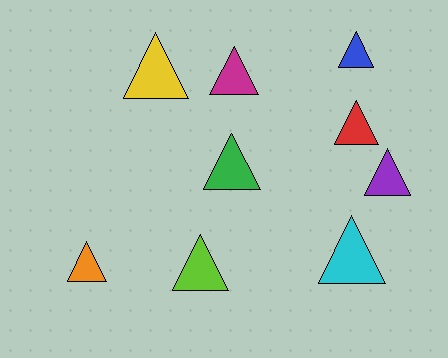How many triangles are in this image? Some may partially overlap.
There are 9 triangles.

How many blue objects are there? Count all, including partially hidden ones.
There is 1 blue object.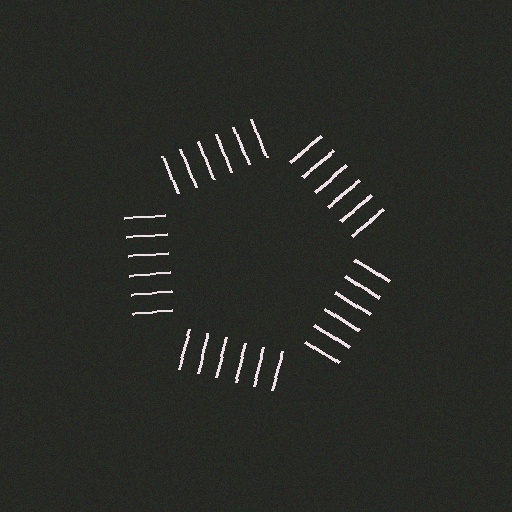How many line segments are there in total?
30 — 6 along each of the 5 edges.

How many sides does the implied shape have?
5 sides — the line-ends trace a pentagon.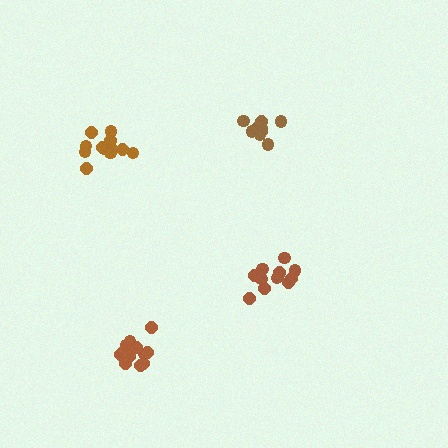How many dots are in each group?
Group 1: 13 dots, Group 2: 13 dots, Group 3: 9 dots, Group 4: 13 dots (48 total).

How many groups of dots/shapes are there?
There are 4 groups.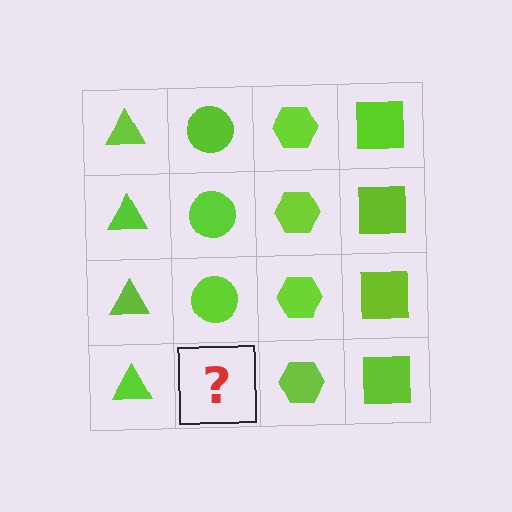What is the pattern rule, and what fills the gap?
The rule is that each column has a consistent shape. The gap should be filled with a lime circle.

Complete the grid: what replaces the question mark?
The question mark should be replaced with a lime circle.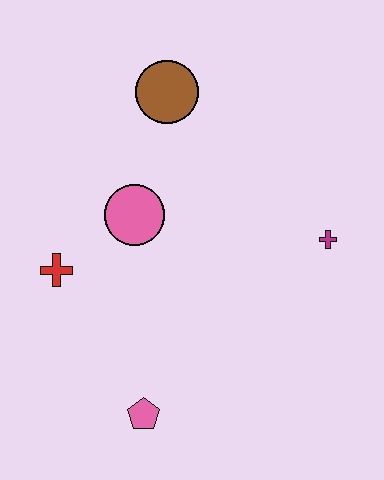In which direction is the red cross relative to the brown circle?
The red cross is below the brown circle.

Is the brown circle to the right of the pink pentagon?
Yes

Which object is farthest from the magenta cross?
The red cross is farthest from the magenta cross.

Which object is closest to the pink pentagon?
The red cross is closest to the pink pentagon.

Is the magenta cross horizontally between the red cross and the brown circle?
No